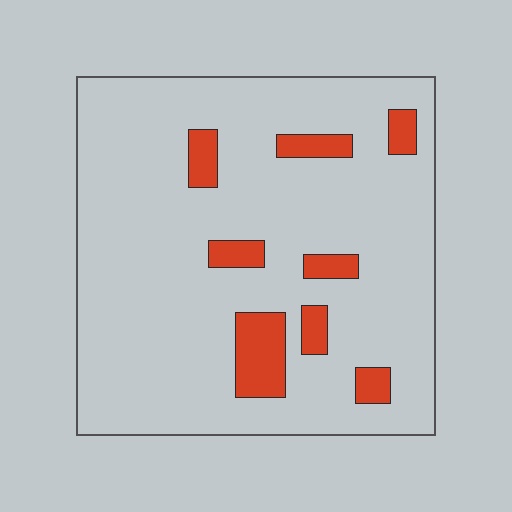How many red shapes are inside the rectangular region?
8.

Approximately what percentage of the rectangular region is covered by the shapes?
Approximately 10%.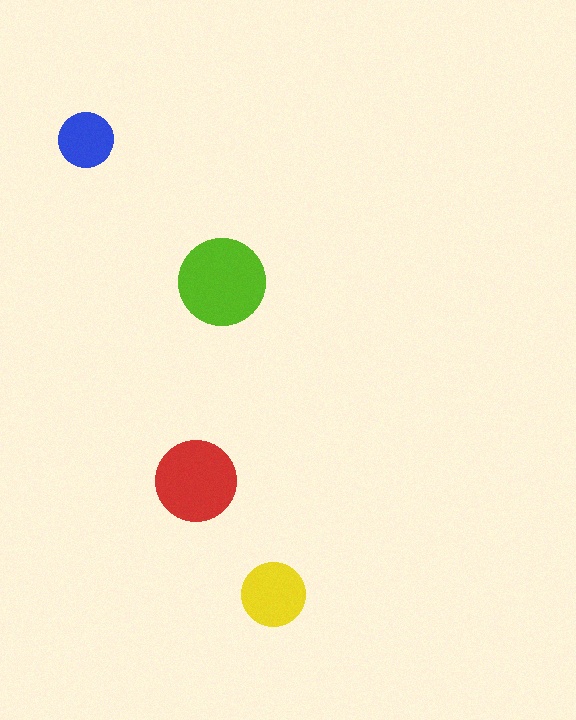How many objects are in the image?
There are 4 objects in the image.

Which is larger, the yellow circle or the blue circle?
The yellow one.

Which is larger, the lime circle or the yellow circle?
The lime one.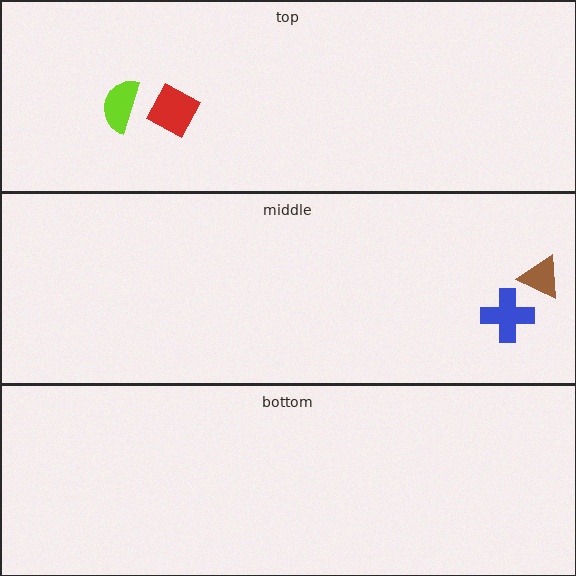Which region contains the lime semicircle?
The top region.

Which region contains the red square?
The top region.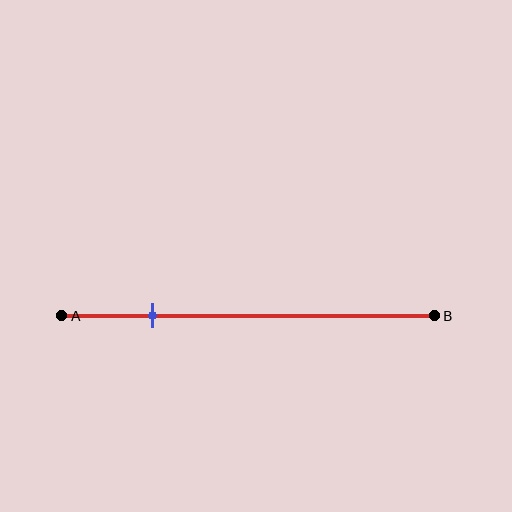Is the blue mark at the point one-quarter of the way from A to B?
Yes, the mark is approximately at the one-quarter point.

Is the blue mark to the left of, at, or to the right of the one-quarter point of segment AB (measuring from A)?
The blue mark is approximately at the one-quarter point of segment AB.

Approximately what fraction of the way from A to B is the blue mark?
The blue mark is approximately 25% of the way from A to B.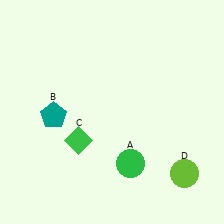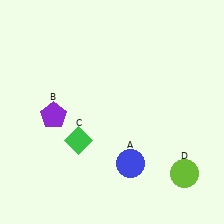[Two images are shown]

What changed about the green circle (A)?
In Image 1, A is green. In Image 2, it changed to blue.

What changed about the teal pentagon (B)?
In Image 1, B is teal. In Image 2, it changed to purple.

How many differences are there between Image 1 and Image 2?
There are 2 differences between the two images.